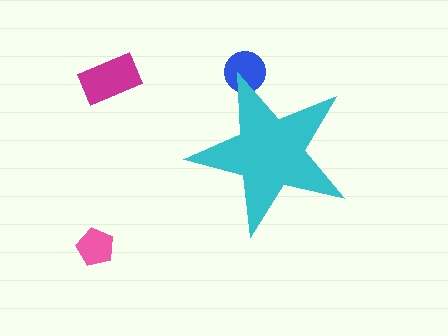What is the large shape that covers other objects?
A cyan star.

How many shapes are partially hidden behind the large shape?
1 shape is partially hidden.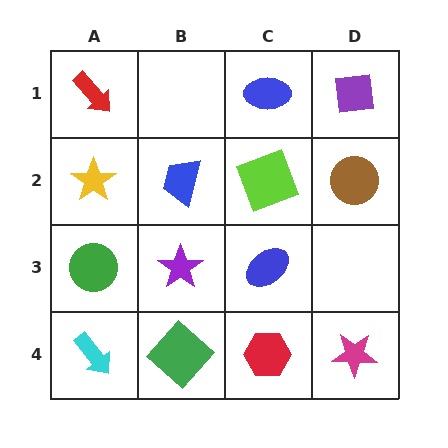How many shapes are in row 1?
3 shapes.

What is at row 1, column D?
A purple square.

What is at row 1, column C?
A blue ellipse.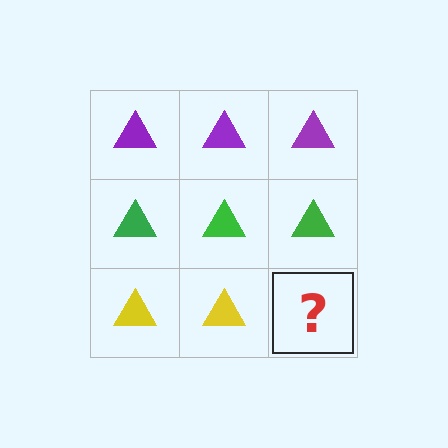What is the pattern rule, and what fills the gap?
The rule is that each row has a consistent color. The gap should be filled with a yellow triangle.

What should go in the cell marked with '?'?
The missing cell should contain a yellow triangle.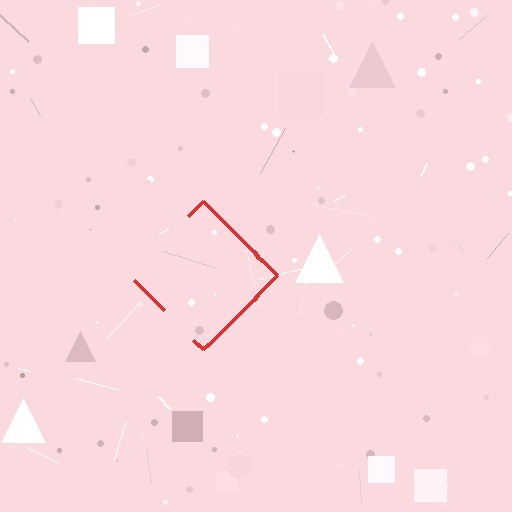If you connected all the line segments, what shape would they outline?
They would outline a diamond.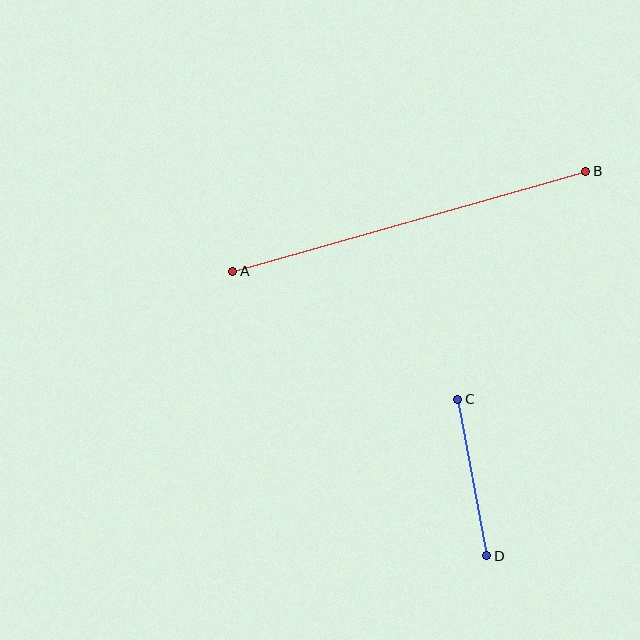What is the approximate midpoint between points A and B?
The midpoint is at approximately (409, 221) pixels.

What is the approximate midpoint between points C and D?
The midpoint is at approximately (472, 478) pixels.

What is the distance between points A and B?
The distance is approximately 367 pixels.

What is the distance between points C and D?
The distance is approximately 159 pixels.